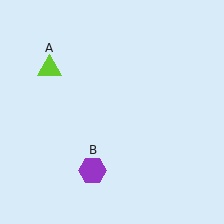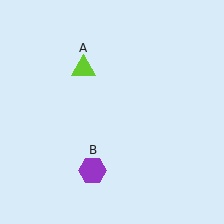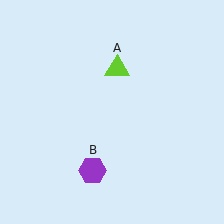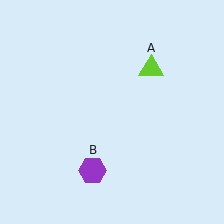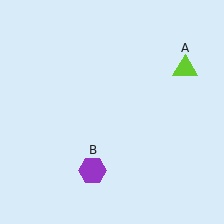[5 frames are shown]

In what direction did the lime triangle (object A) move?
The lime triangle (object A) moved right.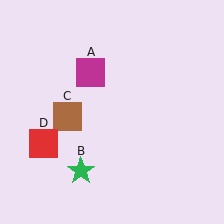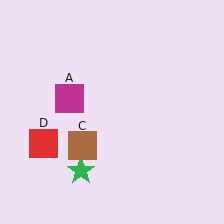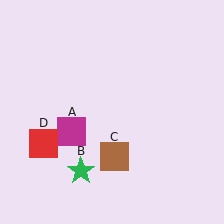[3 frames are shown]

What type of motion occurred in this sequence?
The magenta square (object A), brown square (object C) rotated counterclockwise around the center of the scene.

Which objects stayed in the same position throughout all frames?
Green star (object B) and red square (object D) remained stationary.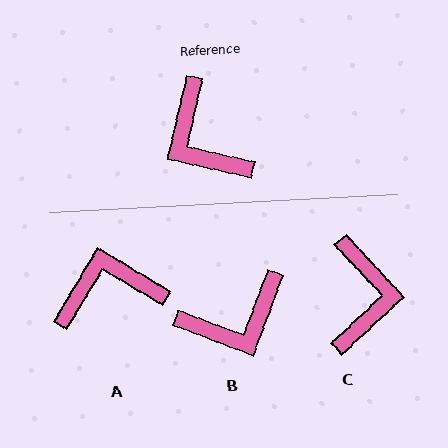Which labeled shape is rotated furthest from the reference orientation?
C, about 146 degrees away.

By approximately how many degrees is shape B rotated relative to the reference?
Approximately 82 degrees counter-clockwise.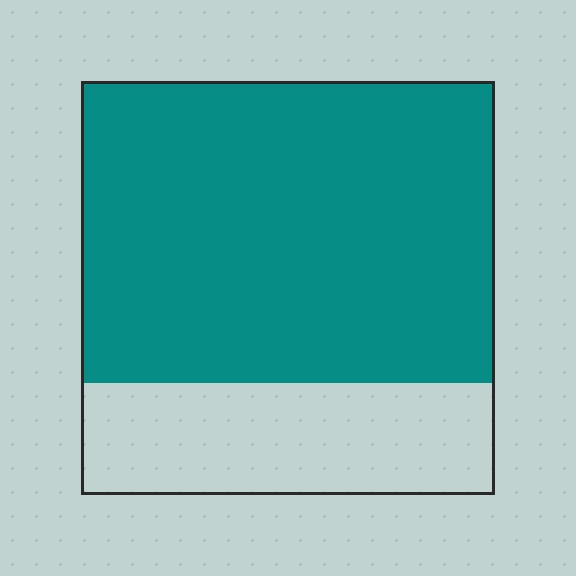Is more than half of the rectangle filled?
Yes.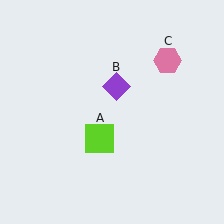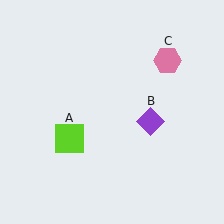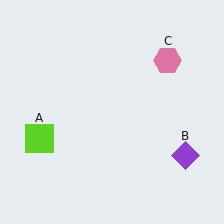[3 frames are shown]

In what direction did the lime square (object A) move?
The lime square (object A) moved left.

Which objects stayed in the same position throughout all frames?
Pink hexagon (object C) remained stationary.